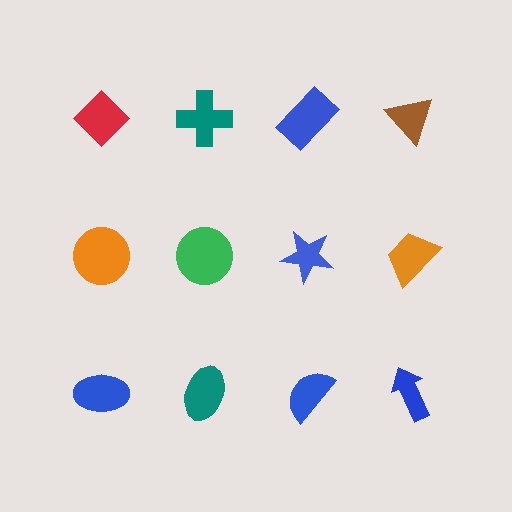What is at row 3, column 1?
A blue ellipse.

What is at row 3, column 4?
A blue arrow.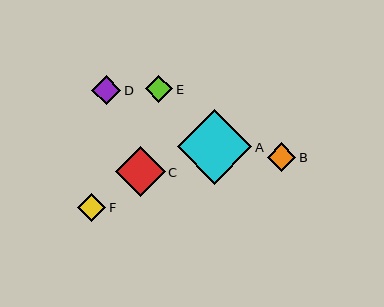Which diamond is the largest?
Diamond A is the largest with a size of approximately 75 pixels.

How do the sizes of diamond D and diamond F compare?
Diamond D and diamond F are approximately the same size.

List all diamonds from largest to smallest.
From largest to smallest: A, C, D, B, F, E.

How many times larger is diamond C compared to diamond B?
Diamond C is approximately 1.7 times the size of diamond B.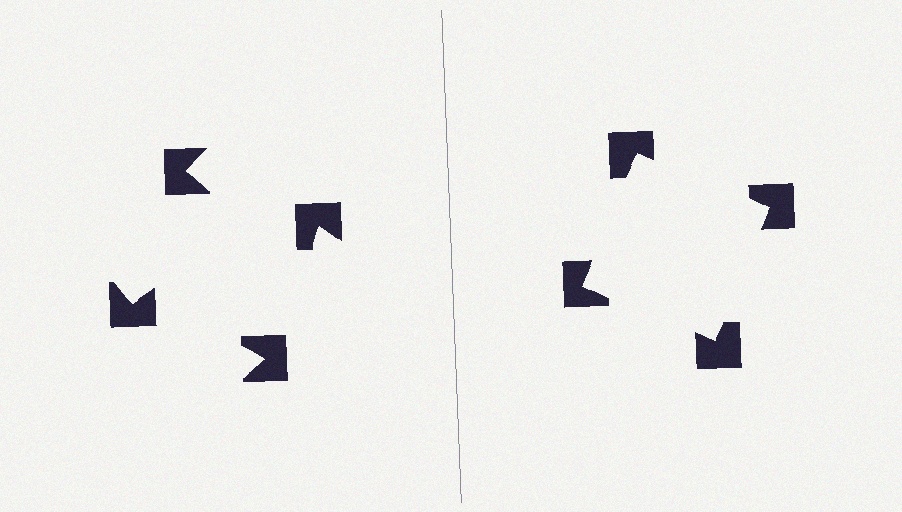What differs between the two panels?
The notched squares are positioned identically on both sides; only the wedge orientations differ. On the right they align to a square; on the left they are misaligned.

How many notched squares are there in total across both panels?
8 — 4 on each side.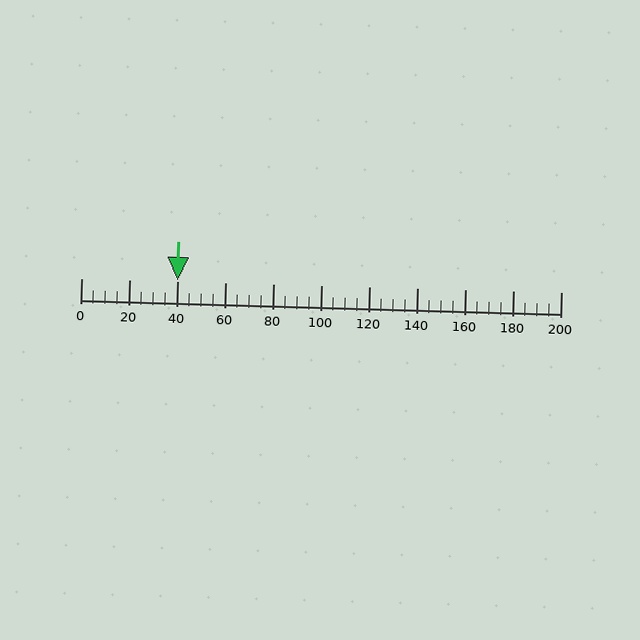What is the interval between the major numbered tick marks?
The major tick marks are spaced 20 units apart.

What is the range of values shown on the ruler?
The ruler shows values from 0 to 200.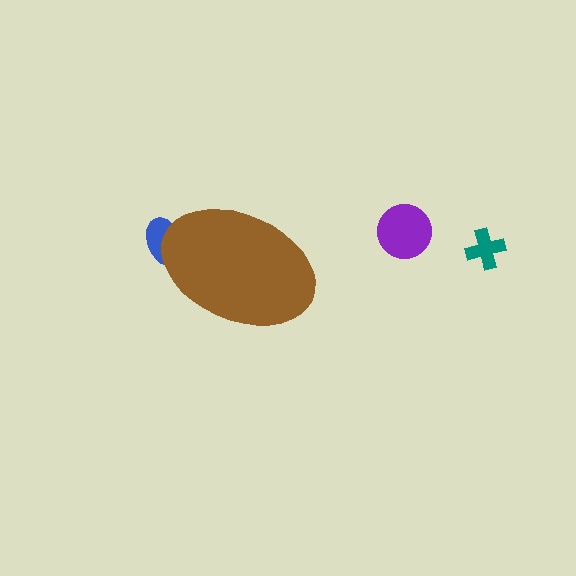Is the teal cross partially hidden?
No, the teal cross is fully visible.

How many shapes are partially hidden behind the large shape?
1 shape is partially hidden.